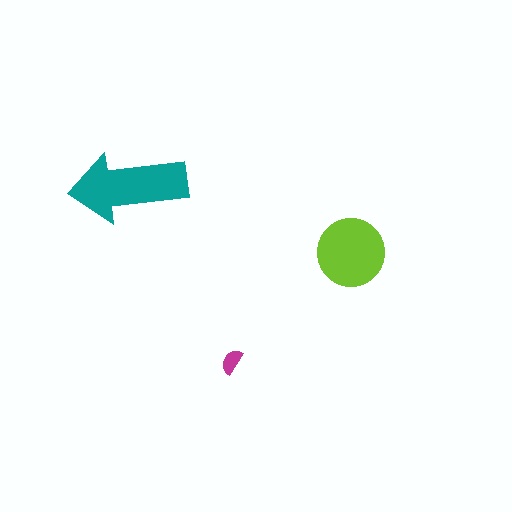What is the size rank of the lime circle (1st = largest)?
2nd.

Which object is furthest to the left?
The teal arrow is leftmost.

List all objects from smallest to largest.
The magenta semicircle, the lime circle, the teal arrow.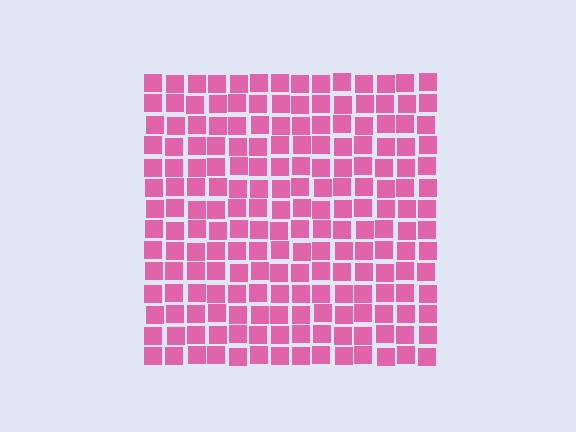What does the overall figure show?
The overall figure shows a square.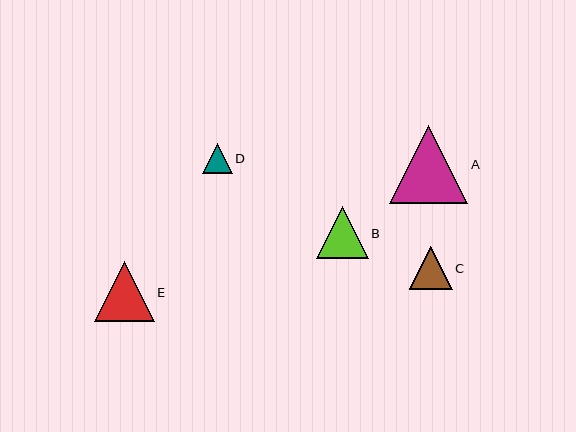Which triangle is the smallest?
Triangle D is the smallest with a size of approximately 29 pixels.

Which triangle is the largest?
Triangle A is the largest with a size of approximately 78 pixels.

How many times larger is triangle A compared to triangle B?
Triangle A is approximately 1.5 times the size of triangle B.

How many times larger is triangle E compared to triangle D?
Triangle E is approximately 2.0 times the size of triangle D.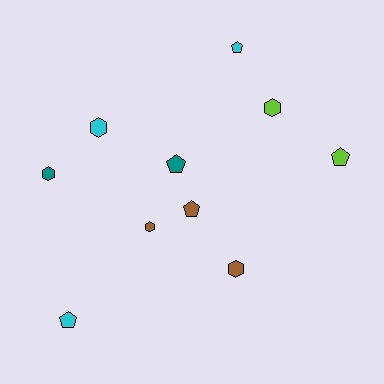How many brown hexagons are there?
There are 2 brown hexagons.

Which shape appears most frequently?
Pentagon, with 5 objects.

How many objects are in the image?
There are 10 objects.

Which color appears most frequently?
Cyan, with 3 objects.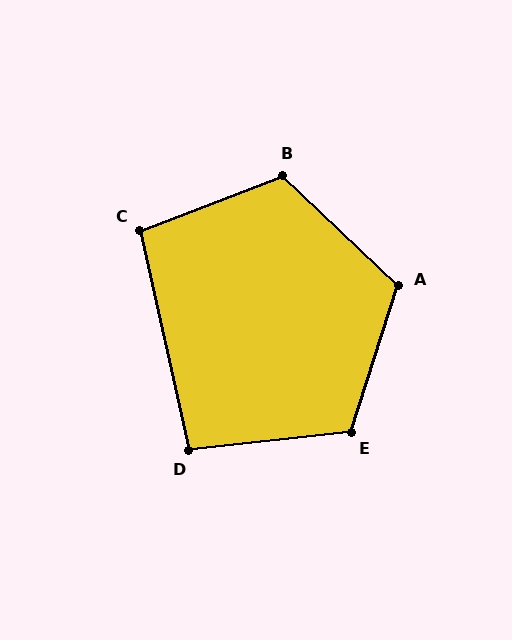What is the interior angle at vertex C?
Approximately 98 degrees (obtuse).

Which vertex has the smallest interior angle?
D, at approximately 96 degrees.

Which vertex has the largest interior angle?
B, at approximately 116 degrees.